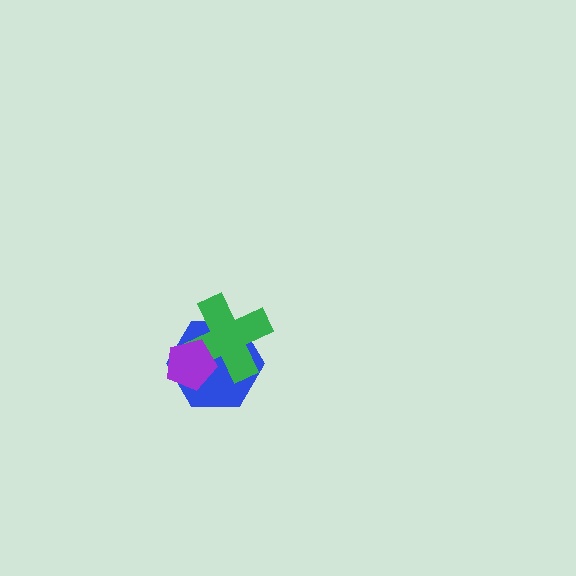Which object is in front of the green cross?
The purple pentagon is in front of the green cross.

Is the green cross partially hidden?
Yes, it is partially covered by another shape.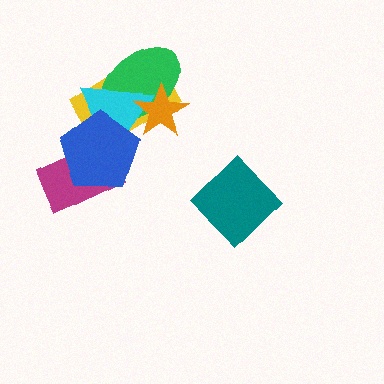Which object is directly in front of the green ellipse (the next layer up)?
The cyan triangle is directly in front of the green ellipse.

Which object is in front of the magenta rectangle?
The blue pentagon is in front of the magenta rectangle.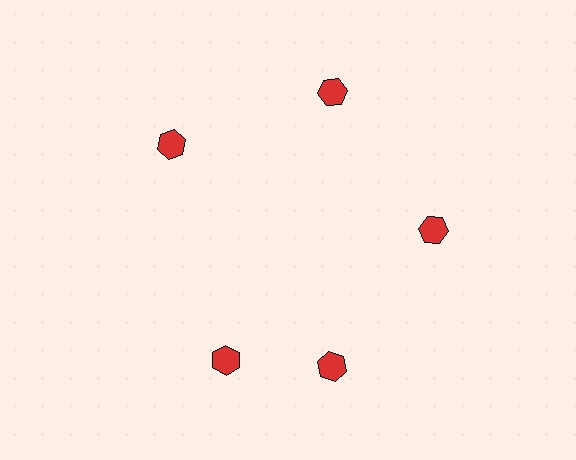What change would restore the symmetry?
The symmetry would be restored by rotating it back into even spacing with its neighbors so that all 5 hexagons sit at equal angles and equal distance from the center.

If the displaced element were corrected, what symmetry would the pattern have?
It would have 5-fold rotational symmetry — the pattern would map onto itself every 72 degrees.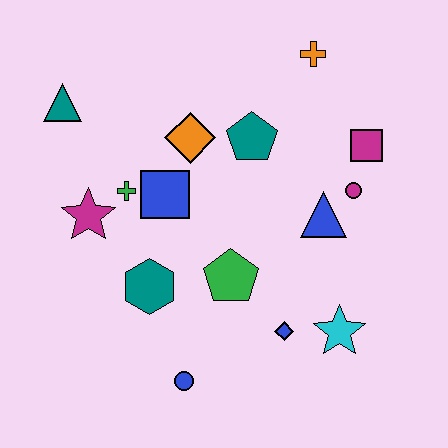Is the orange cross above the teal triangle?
Yes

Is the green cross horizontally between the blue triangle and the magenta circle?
No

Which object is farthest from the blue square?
The cyan star is farthest from the blue square.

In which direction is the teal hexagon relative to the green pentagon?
The teal hexagon is to the left of the green pentagon.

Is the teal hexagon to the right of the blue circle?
No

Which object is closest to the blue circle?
The teal hexagon is closest to the blue circle.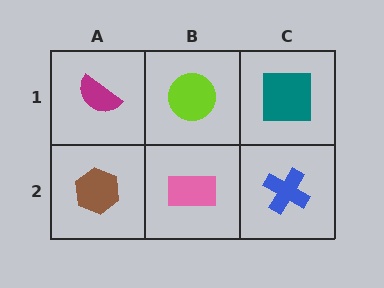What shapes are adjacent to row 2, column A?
A magenta semicircle (row 1, column A), a pink rectangle (row 2, column B).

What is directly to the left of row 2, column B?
A brown hexagon.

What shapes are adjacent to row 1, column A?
A brown hexagon (row 2, column A), a lime circle (row 1, column B).